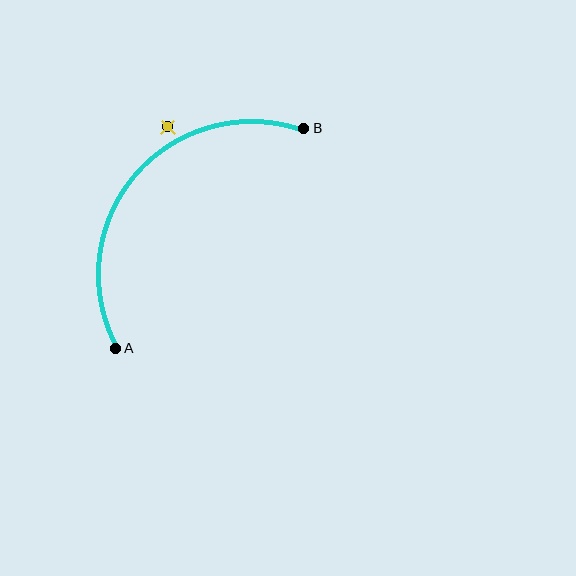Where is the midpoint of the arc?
The arc midpoint is the point on the curve farthest from the straight line joining A and B. It sits above and to the left of that line.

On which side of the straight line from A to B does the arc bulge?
The arc bulges above and to the left of the straight line connecting A and B.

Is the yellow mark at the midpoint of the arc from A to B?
No — the yellow mark does not lie on the arc at all. It sits slightly outside the curve.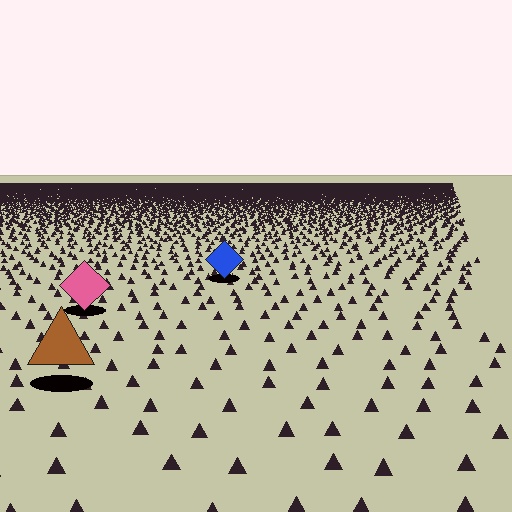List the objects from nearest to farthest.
From nearest to farthest: the brown triangle, the pink diamond, the blue diamond.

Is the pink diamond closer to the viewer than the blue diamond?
Yes. The pink diamond is closer — you can tell from the texture gradient: the ground texture is coarser near it.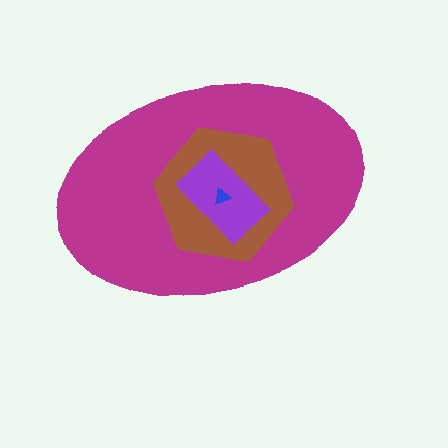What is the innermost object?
The blue triangle.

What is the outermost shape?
The magenta ellipse.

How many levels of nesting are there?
4.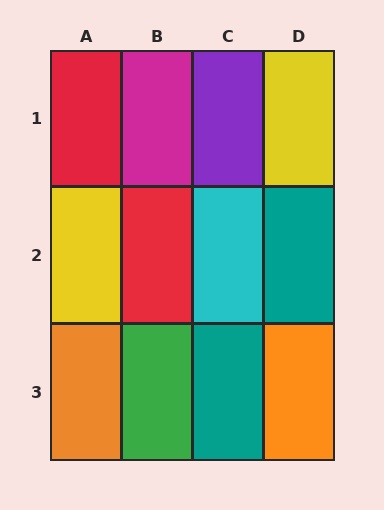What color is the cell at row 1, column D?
Yellow.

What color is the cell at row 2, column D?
Teal.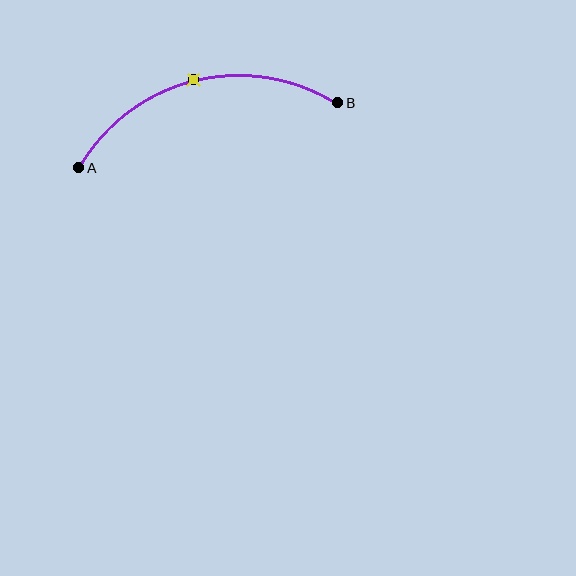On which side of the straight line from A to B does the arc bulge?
The arc bulges above the straight line connecting A and B.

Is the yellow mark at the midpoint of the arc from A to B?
Yes. The yellow mark lies on the arc at equal arc-length from both A and B — it is the arc midpoint.